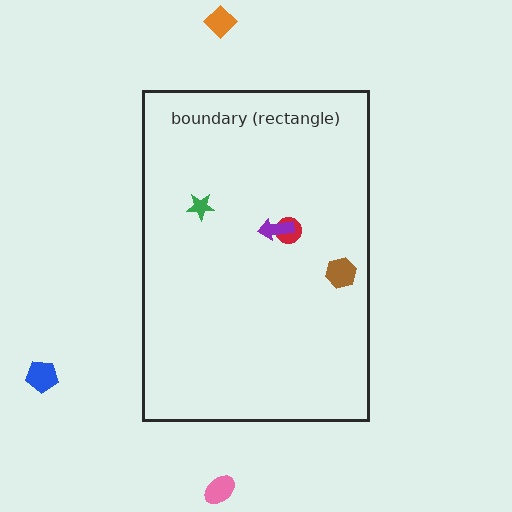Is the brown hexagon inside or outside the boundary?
Inside.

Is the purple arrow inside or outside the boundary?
Inside.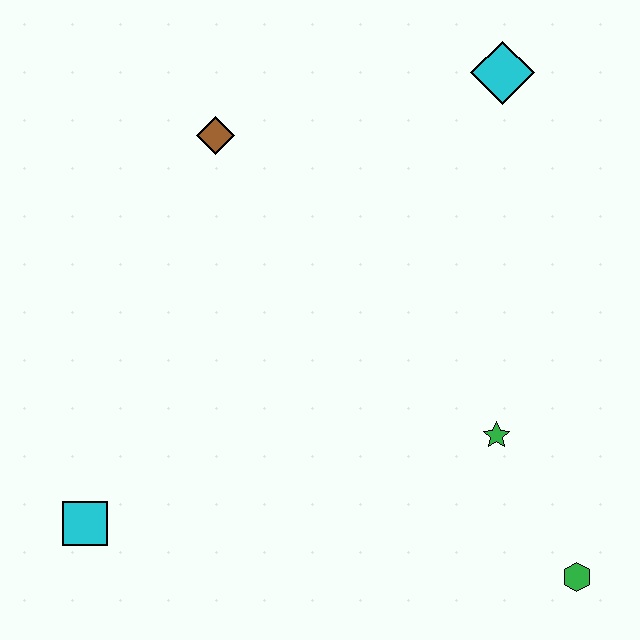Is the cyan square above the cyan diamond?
No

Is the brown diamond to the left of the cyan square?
No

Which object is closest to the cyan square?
The brown diamond is closest to the cyan square.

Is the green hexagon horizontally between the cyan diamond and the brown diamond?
No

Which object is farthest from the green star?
The cyan square is farthest from the green star.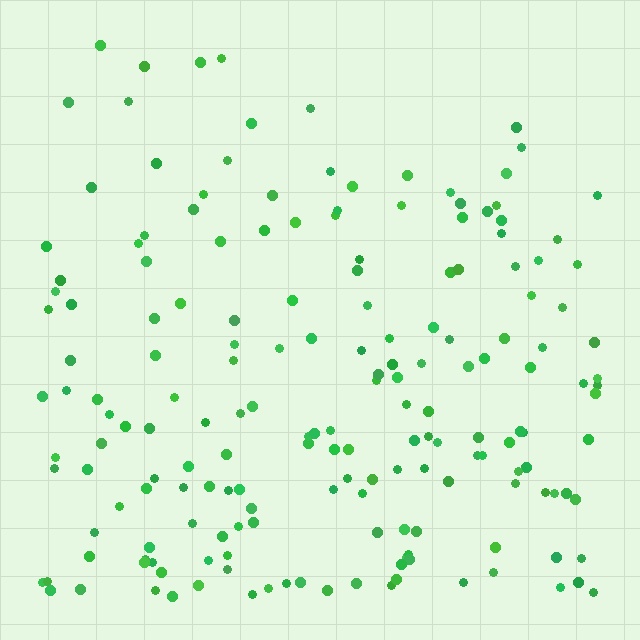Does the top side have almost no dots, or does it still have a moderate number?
Still a moderate number, just noticeably fewer than the bottom.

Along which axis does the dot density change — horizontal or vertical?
Vertical.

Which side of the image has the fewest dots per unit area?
The top.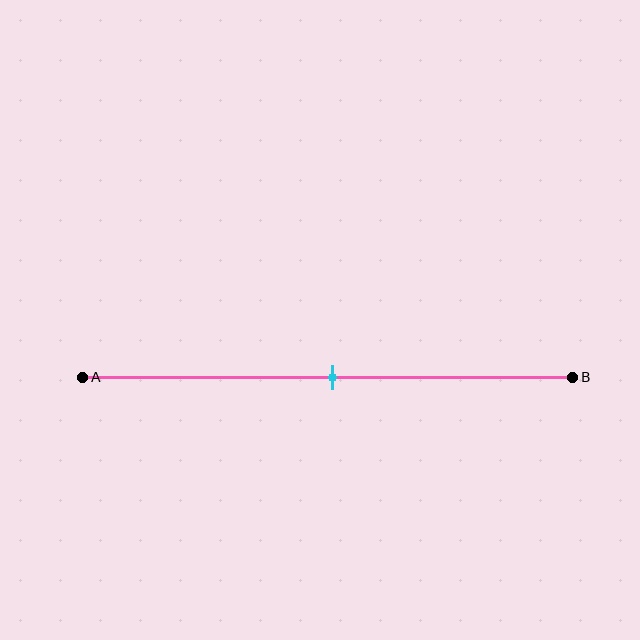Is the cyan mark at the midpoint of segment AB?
Yes, the mark is approximately at the midpoint.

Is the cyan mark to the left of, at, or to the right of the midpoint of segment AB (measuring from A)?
The cyan mark is approximately at the midpoint of segment AB.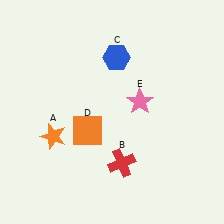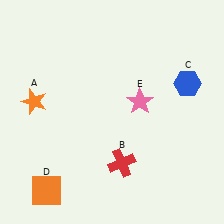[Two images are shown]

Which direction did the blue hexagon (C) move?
The blue hexagon (C) moved right.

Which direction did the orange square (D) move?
The orange square (D) moved down.